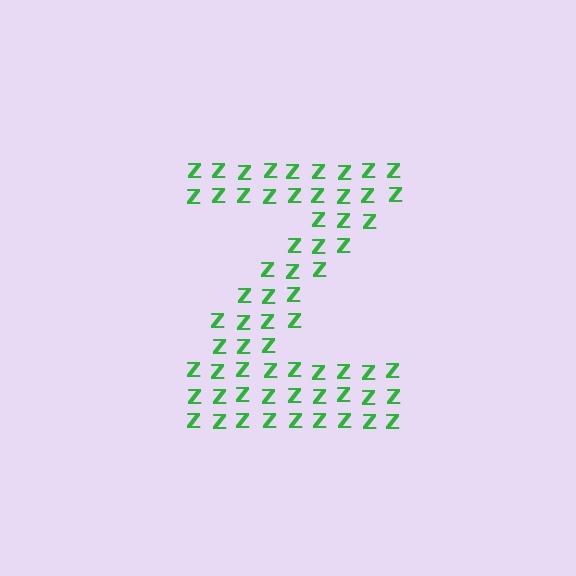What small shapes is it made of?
It is made of small letter Z's.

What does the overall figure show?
The overall figure shows the letter Z.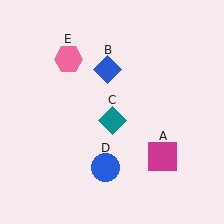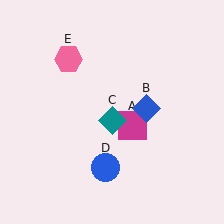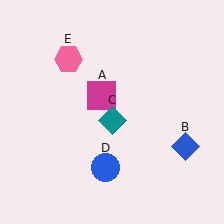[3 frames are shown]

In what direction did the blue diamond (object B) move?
The blue diamond (object B) moved down and to the right.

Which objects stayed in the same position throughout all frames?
Teal diamond (object C) and blue circle (object D) and pink hexagon (object E) remained stationary.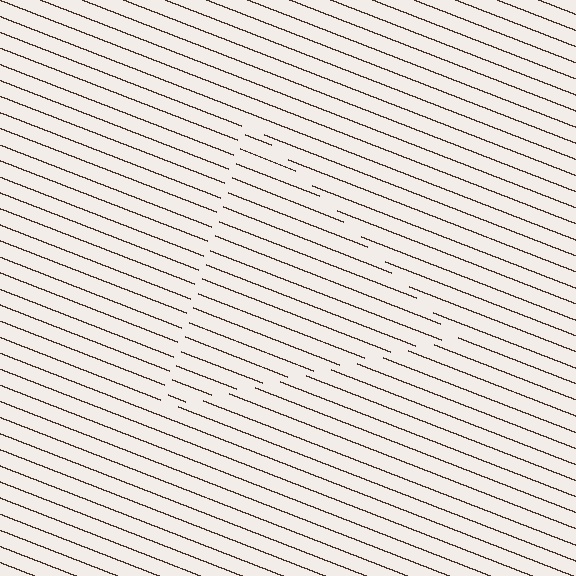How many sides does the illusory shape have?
3 sides — the line-ends trace a triangle.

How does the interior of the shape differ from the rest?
The interior of the shape contains the same grating, shifted by half a period — the contour is defined by the phase discontinuity where line-ends from the inner and outer gratings abut.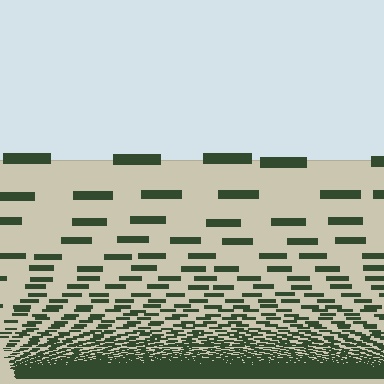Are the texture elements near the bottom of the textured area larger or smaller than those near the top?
Smaller. The gradient is inverted — elements near the bottom are smaller and denser.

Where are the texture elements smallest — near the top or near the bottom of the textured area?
Near the bottom.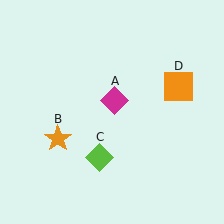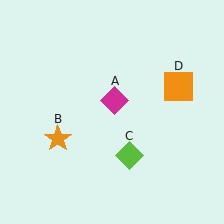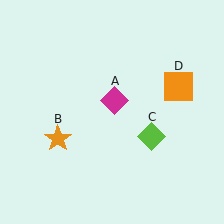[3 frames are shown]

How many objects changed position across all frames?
1 object changed position: lime diamond (object C).